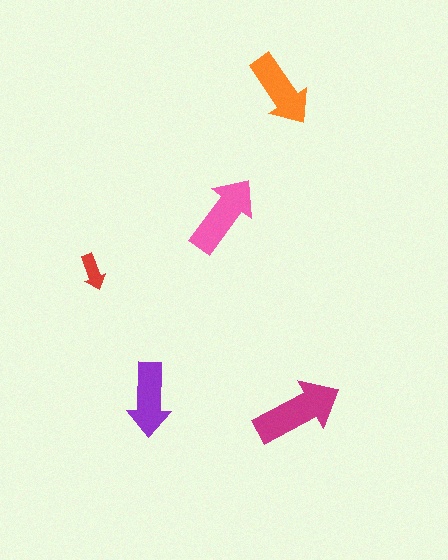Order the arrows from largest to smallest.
the magenta one, the pink one, the orange one, the purple one, the red one.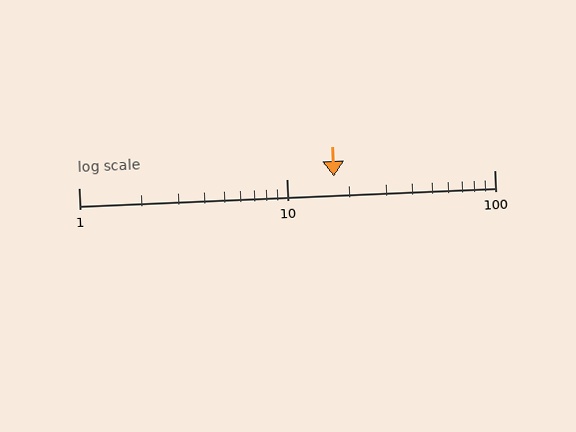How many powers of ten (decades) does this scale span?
The scale spans 2 decades, from 1 to 100.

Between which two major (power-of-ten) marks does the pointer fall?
The pointer is between 10 and 100.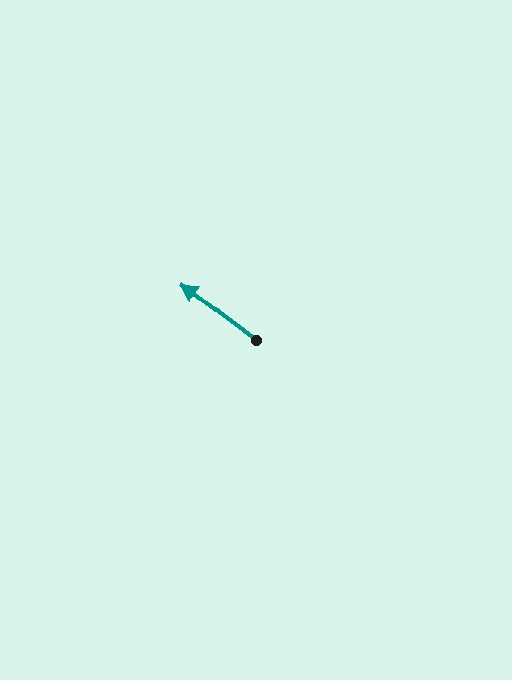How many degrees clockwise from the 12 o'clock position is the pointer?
Approximately 307 degrees.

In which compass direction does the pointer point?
Northwest.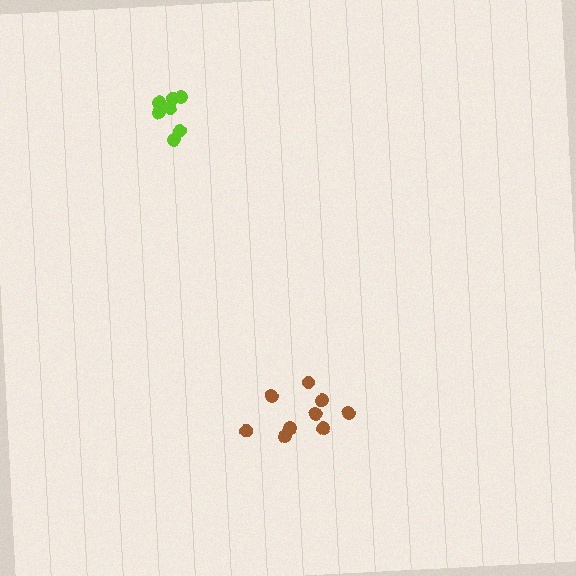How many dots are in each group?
Group 1: 7 dots, Group 2: 9 dots (16 total).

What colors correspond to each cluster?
The clusters are colored: lime, brown.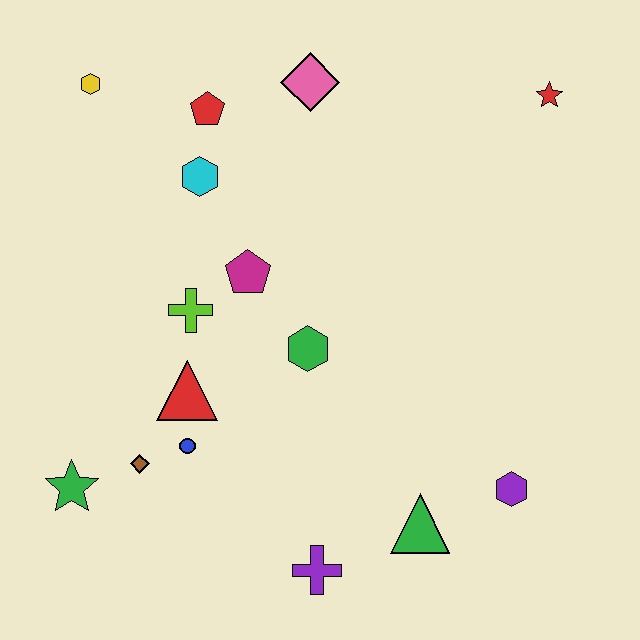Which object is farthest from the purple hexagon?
The yellow hexagon is farthest from the purple hexagon.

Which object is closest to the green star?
The brown diamond is closest to the green star.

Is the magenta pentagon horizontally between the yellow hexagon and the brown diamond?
No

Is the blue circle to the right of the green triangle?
No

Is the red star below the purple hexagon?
No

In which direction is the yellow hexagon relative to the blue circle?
The yellow hexagon is above the blue circle.